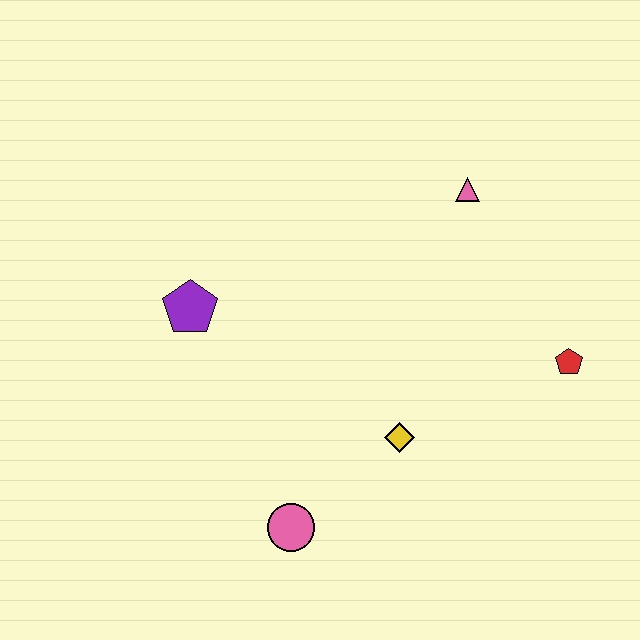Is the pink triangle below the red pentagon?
No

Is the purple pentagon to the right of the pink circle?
No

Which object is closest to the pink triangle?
The red pentagon is closest to the pink triangle.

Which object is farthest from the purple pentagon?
The red pentagon is farthest from the purple pentagon.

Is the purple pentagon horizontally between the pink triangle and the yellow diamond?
No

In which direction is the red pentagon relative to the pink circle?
The red pentagon is to the right of the pink circle.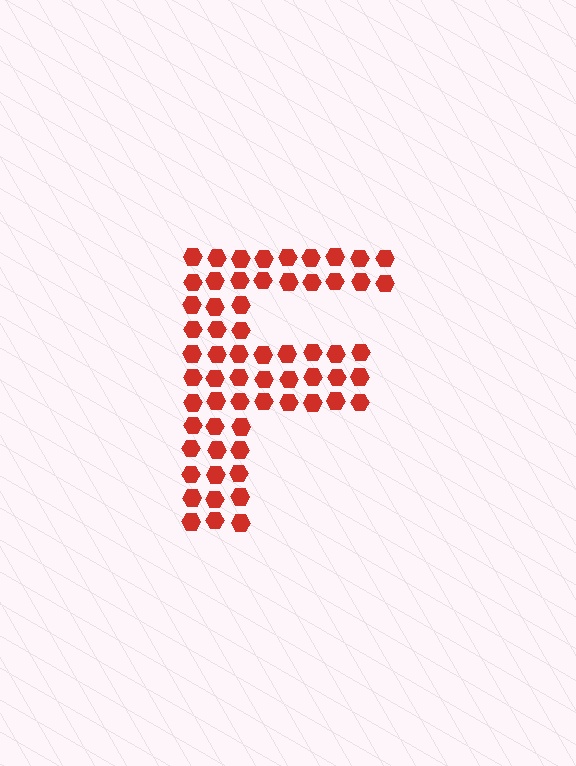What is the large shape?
The large shape is the letter F.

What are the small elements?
The small elements are hexagons.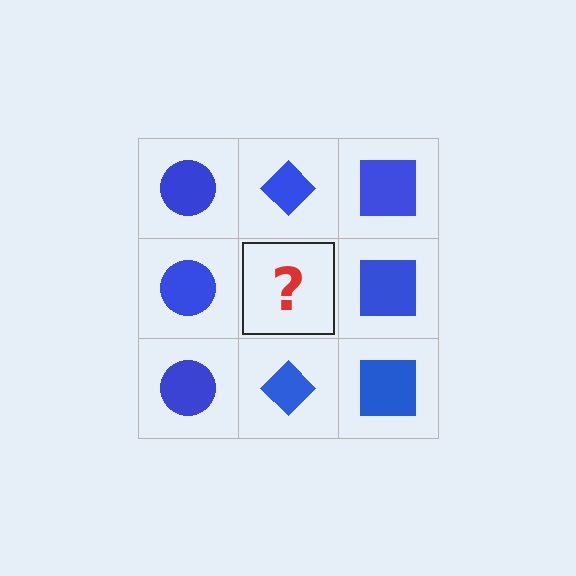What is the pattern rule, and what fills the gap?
The rule is that each column has a consistent shape. The gap should be filled with a blue diamond.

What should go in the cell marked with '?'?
The missing cell should contain a blue diamond.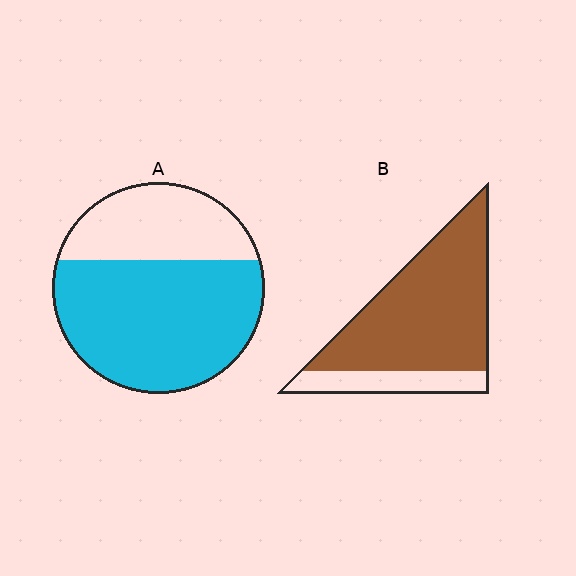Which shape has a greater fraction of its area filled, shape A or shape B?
Shape B.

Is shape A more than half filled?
Yes.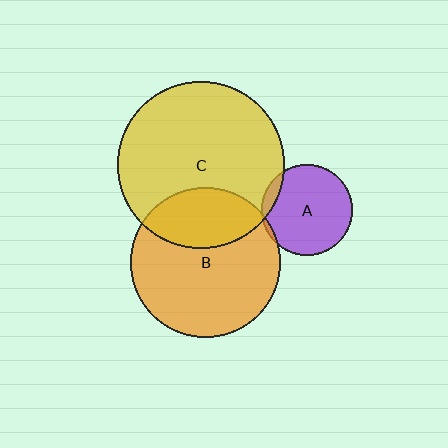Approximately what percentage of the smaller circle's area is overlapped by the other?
Approximately 5%.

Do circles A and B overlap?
Yes.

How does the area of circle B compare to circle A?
Approximately 2.7 times.